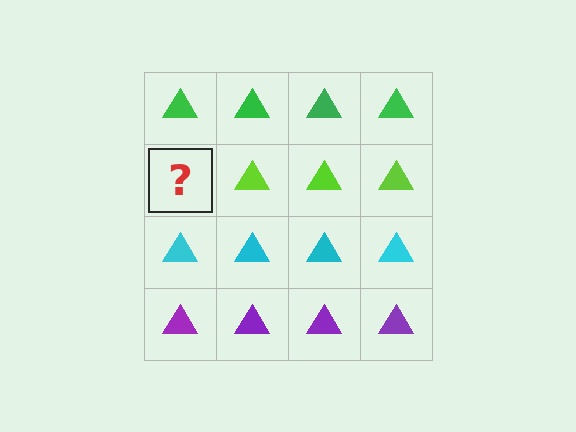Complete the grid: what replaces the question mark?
The question mark should be replaced with a lime triangle.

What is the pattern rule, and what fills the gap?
The rule is that each row has a consistent color. The gap should be filled with a lime triangle.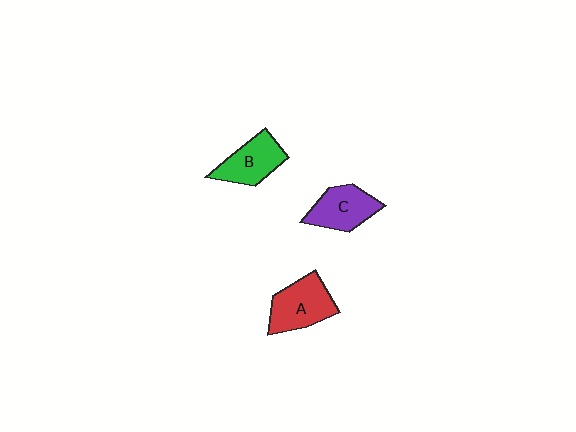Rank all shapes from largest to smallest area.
From largest to smallest: A (red), C (purple), B (green).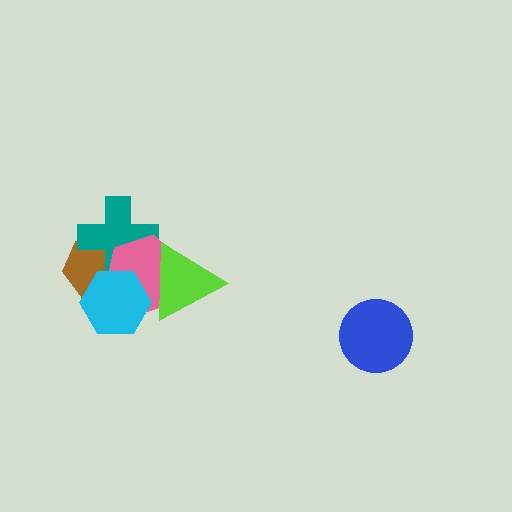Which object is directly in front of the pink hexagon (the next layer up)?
The cyan hexagon is directly in front of the pink hexagon.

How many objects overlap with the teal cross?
3 objects overlap with the teal cross.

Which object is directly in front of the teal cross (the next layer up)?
The pink hexagon is directly in front of the teal cross.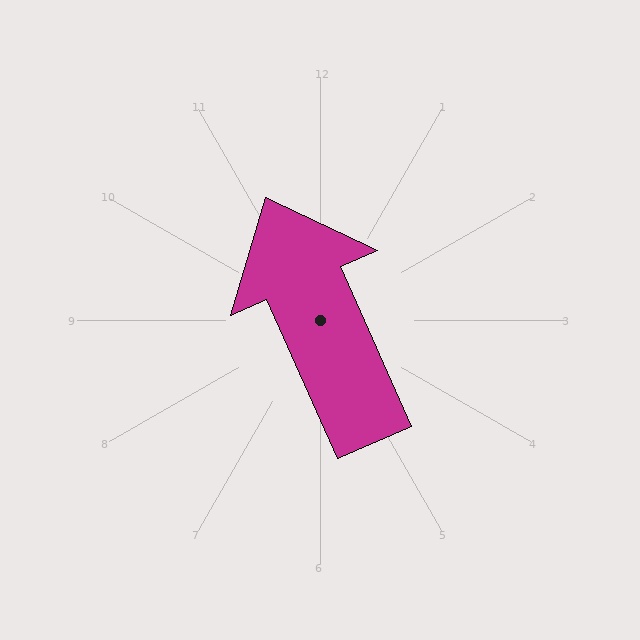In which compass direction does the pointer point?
Northwest.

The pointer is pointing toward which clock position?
Roughly 11 o'clock.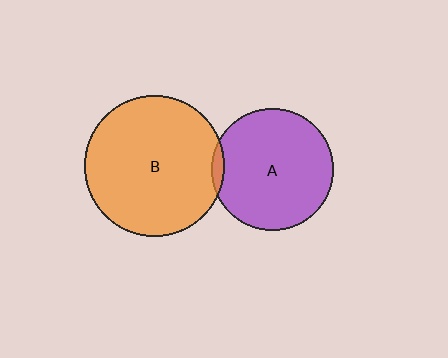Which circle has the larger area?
Circle B (orange).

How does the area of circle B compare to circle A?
Approximately 1.3 times.